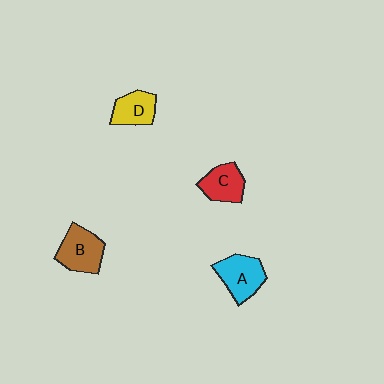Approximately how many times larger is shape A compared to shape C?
Approximately 1.2 times.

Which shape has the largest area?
Shape B (brown).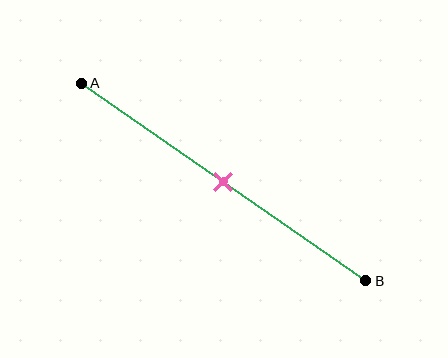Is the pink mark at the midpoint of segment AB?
Yes, the mark is approximately at the midpoint.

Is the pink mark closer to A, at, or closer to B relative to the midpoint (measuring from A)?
The pink mark is approximately at the midpoint of segment AB.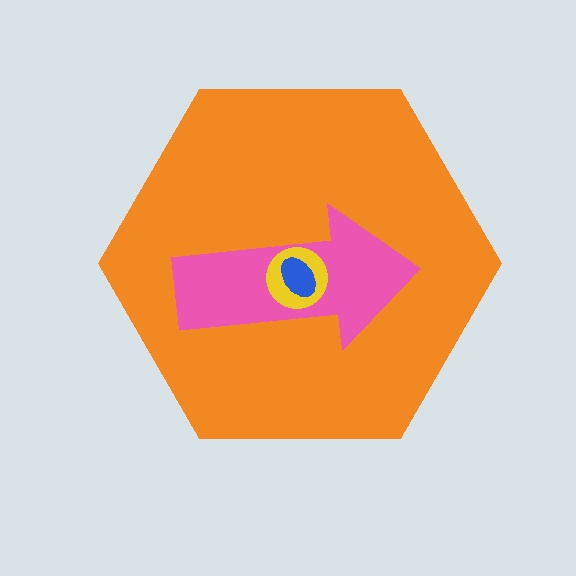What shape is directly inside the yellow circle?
The blue ellipse.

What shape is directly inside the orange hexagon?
The pink arrow.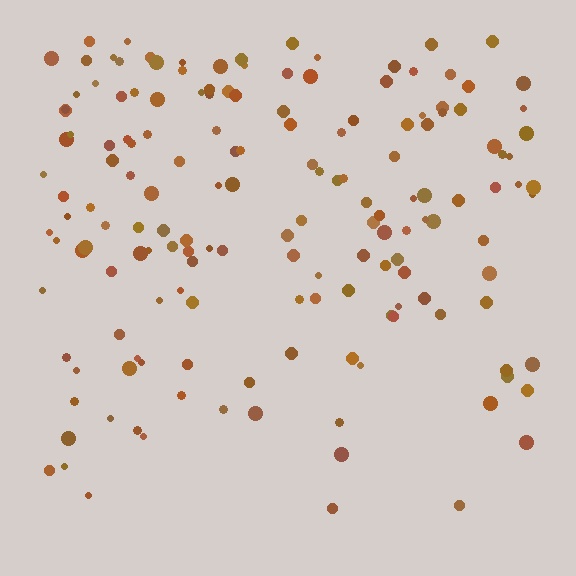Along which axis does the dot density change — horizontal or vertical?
Vertical.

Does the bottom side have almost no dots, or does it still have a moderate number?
Still a moderate number, just noticeably fewer than the top.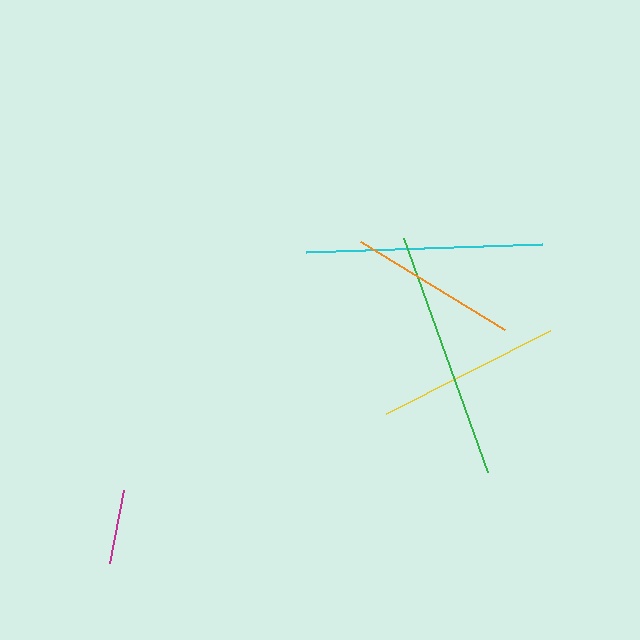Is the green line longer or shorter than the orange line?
The green line is longer than the orange line.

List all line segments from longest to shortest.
From longest to shortest: green, cyan, yellow, orange, magenta.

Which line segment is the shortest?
The magenta line is the shortest at approximately 74 pixels.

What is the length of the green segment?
The green segment is approximately 249 pixels long.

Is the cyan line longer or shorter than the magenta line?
The cyan line is longer than the magenta line.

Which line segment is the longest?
The green line is the longest at approximately 249 pixels.